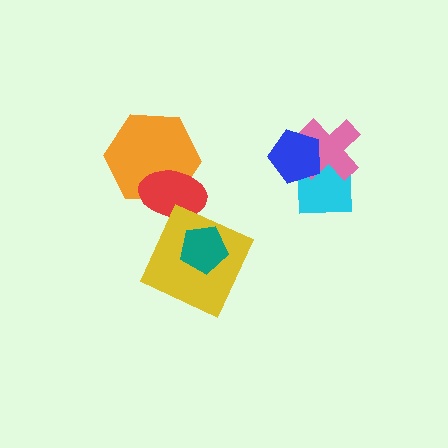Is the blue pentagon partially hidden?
No, no other shape covers it.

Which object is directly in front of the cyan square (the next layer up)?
The pink cross is directly in front of the cyan square.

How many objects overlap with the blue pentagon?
2 objects overlap with the blue pentagon.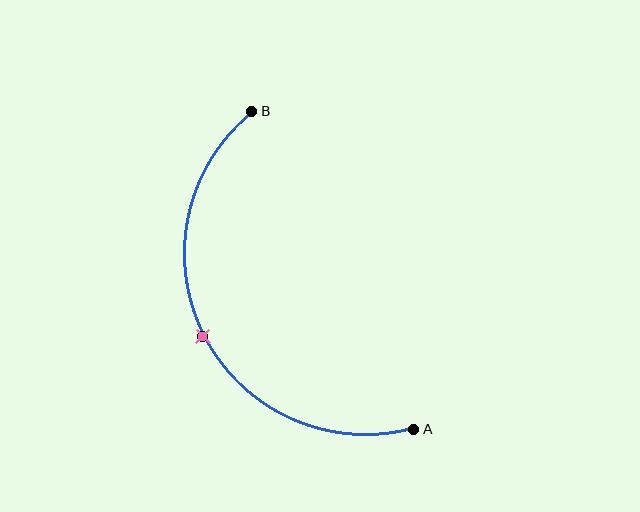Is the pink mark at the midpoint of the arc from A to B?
Yes. The pink mark lies on the arc at equal arc-length from both A and B — it is the arc midpoint.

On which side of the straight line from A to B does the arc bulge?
The arc bulges to the left of the straight line connecting A and B.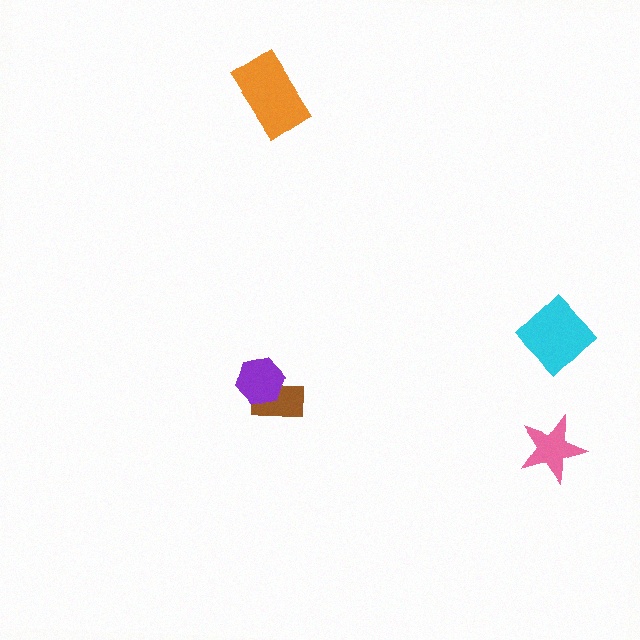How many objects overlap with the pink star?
0 objects overlap with the pink star.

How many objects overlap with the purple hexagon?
1 object overlaps with the purple hexagon.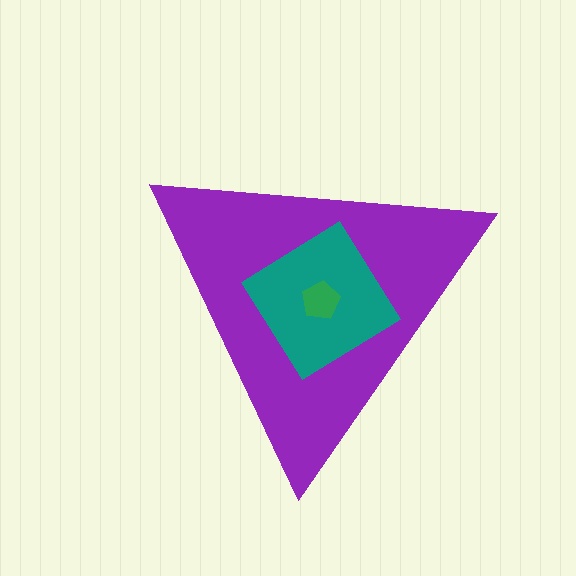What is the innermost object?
The green pentagon.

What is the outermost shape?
The purple triangle.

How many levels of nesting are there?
3.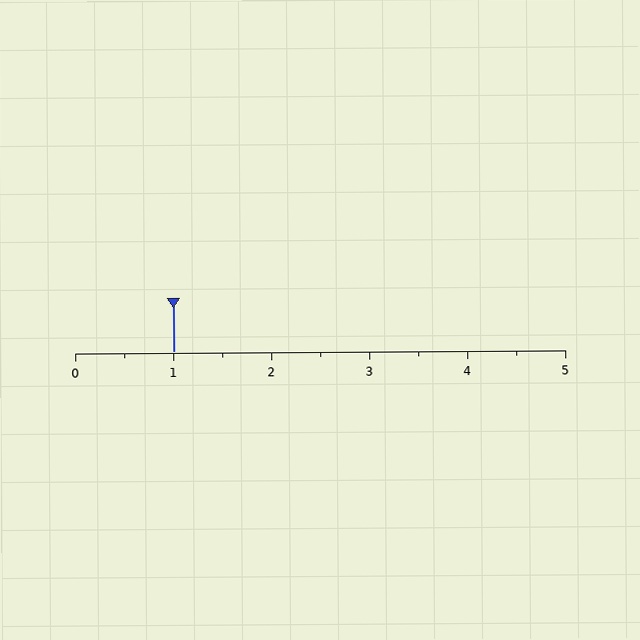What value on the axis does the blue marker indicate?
The marker indicates approximately 1.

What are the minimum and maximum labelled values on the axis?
The axis runs from 0 to 5.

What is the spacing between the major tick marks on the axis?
The major ticks are spaced 1 apart.